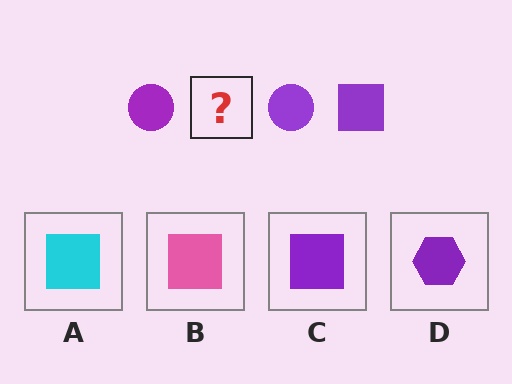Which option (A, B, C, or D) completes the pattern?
C.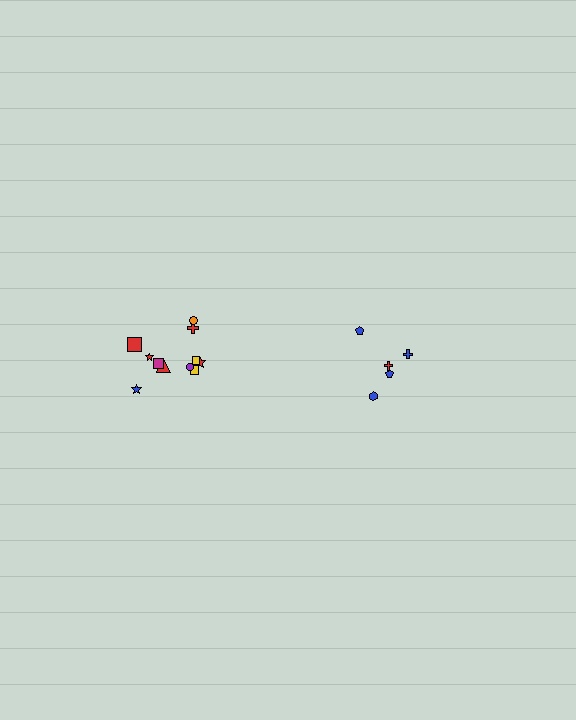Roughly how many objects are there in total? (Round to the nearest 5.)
Roughly 15 objects in total.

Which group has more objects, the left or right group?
The left group.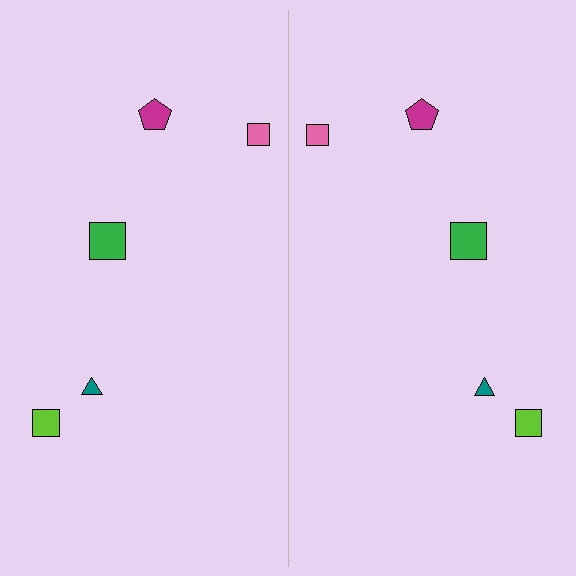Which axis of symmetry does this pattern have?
The pattern has a vertical axis of symmetry running through the center of the image.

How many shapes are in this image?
There are 10 shapes in this image.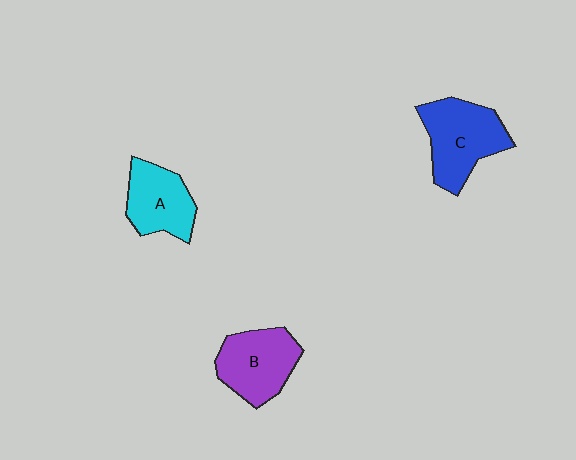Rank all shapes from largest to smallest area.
From largest to smallest: C (blue), B (purple), A (cyan).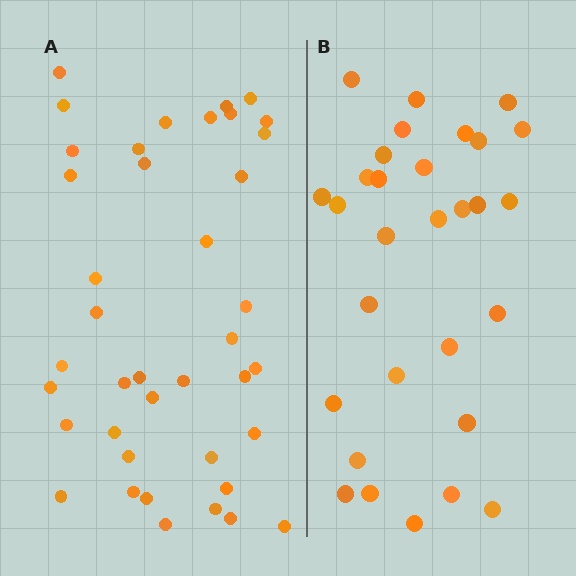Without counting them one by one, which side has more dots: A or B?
Region A (the left region) has more dots.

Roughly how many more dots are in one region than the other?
Region A has roughly 10 or so more dots than region B.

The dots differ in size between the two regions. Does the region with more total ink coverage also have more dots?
No. Region B has more total ink coverage because its dots are larger, but region A actually contains more individual dots. Total area can be misleading — the number of items is what matters here.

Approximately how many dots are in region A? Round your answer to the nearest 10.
About 40 dots.